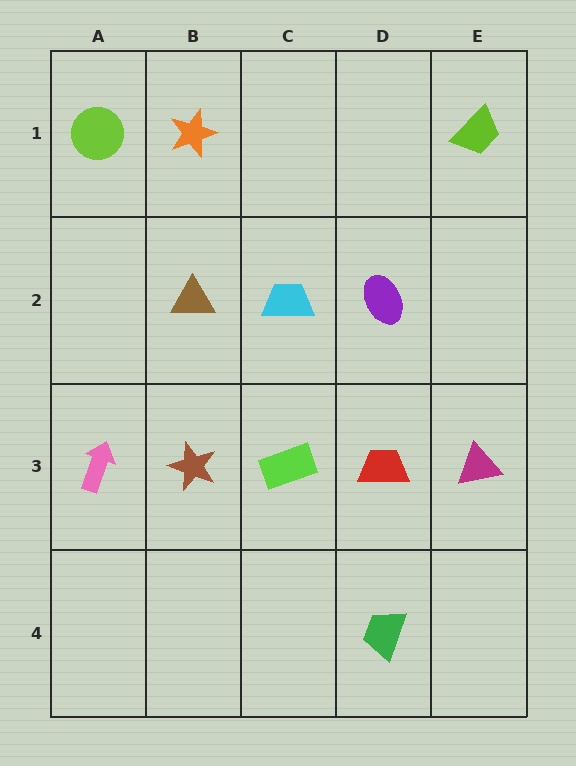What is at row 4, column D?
A green trapezoid.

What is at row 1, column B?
An orange star.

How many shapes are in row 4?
1 shape.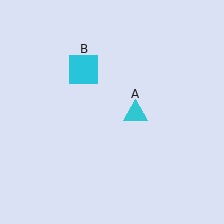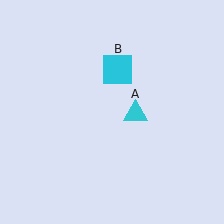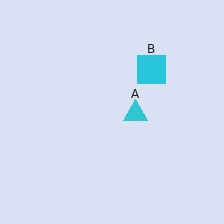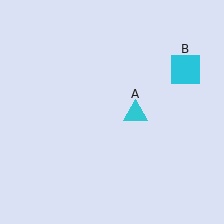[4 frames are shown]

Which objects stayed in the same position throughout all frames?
Cyan triangle (object A) remained stationary.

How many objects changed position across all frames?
1 object changed position: cyan square (object B).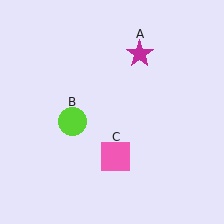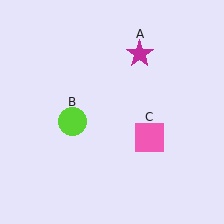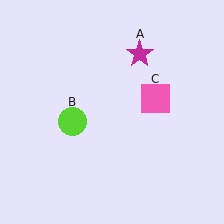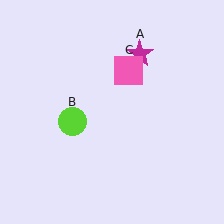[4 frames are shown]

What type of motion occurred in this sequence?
The pink square (object C) rotated counterclockwise around the center of the scene.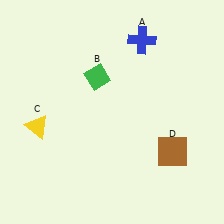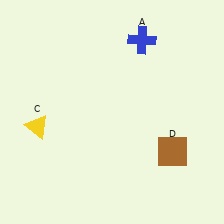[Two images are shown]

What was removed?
The green diamond (B) was removed in Image 2.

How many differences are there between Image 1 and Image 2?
There is 1 difference between the two images.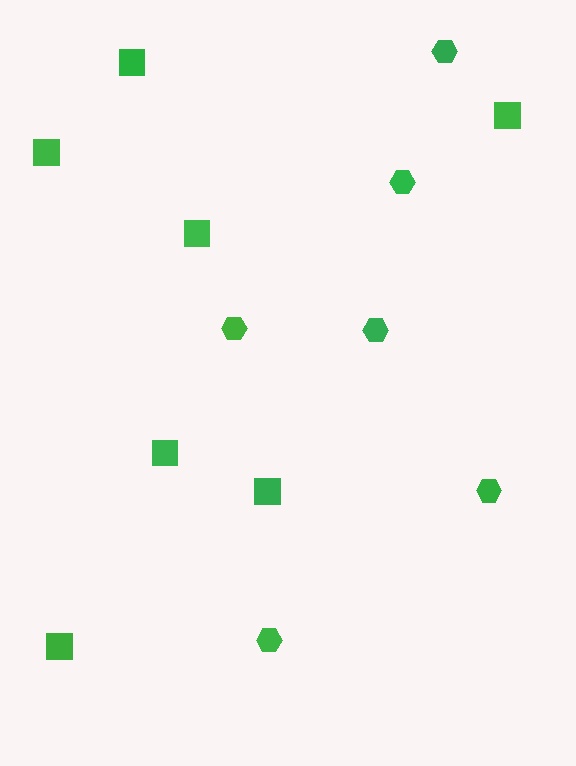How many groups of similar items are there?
There are 2 groups: one group of hexagons (6) and one group of squares (7).